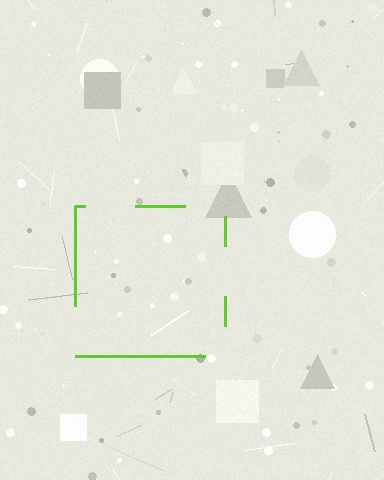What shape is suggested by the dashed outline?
The dashed outline suggests a square.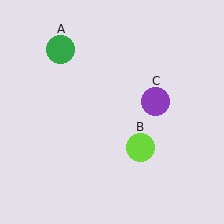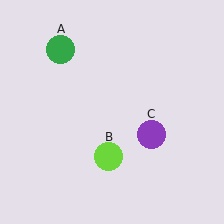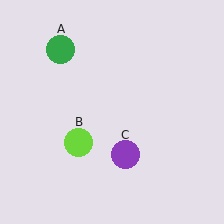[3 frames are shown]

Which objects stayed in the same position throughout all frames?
Green circle (object A) remained stationary.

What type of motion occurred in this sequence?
The lime circle (object B), purple circle (object C) rotated clockwise around the center of the scene.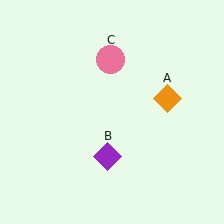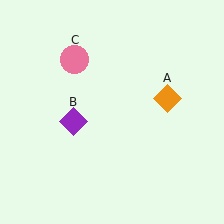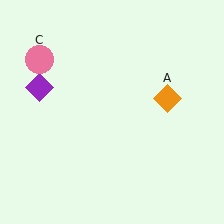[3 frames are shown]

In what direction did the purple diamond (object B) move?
The purple diamond (object B) moved up and to the left.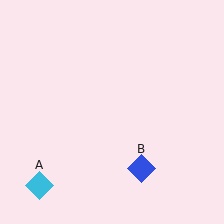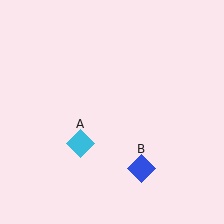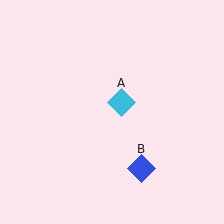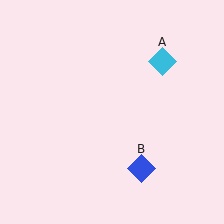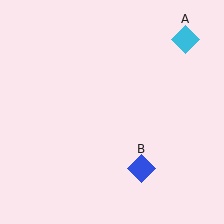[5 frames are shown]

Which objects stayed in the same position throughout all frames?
Blue diamond (object B) remained stationary.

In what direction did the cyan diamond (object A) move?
The cyan diamond (object A) moved up and to the right.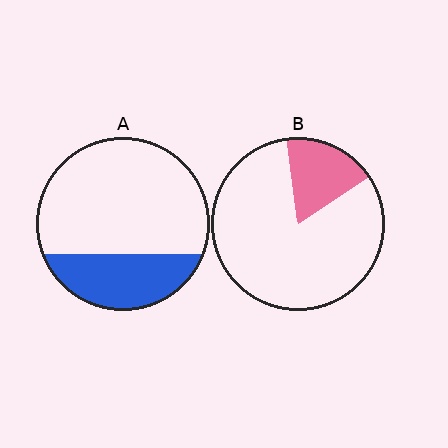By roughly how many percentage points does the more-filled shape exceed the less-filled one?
By roughly 10 percentage points (A over B).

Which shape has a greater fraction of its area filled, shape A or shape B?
Shape A.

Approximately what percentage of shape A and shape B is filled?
A is approximately 30% and B is approximately 20%.